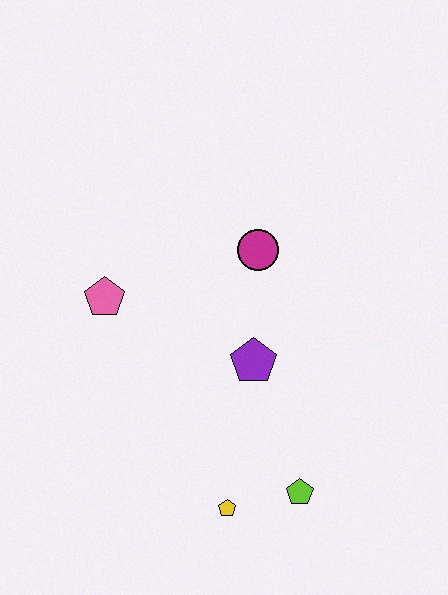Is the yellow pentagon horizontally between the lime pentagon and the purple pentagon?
No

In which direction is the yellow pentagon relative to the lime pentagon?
The yellow pentagon is to the left of the lime pentagon.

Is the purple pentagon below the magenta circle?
Yes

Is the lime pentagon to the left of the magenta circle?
No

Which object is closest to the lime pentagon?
The yellow pentagon is closest to the lime pentagon.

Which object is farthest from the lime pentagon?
The pink pentagon is farthest from the lime pentagon.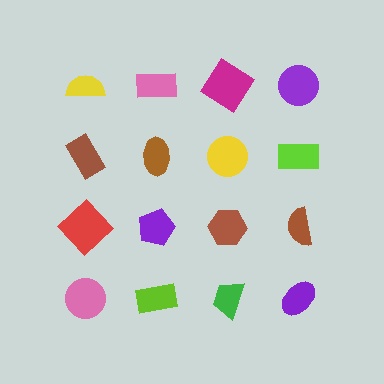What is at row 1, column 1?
A yellow semicircle.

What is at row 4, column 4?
A purple ellipse.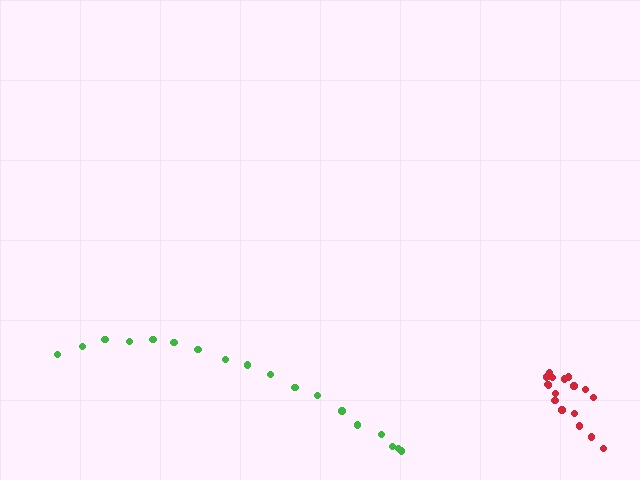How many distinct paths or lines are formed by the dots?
There are 2 distinct paths.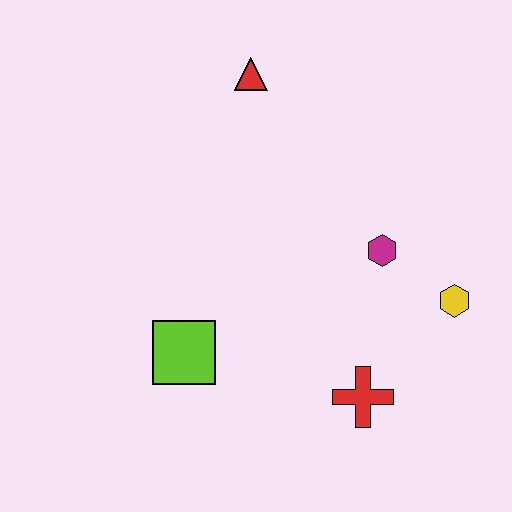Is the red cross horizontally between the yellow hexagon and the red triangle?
Yes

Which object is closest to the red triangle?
The magenta hexagon is closest to the red triangle.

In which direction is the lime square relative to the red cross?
The lime square is to the left of the red cross.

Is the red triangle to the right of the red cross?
No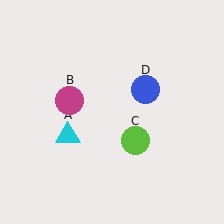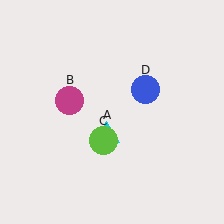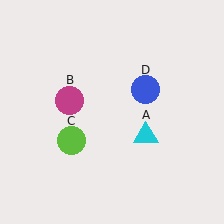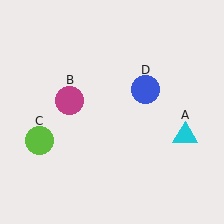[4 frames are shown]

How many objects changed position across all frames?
2 objects changed position: cyan triangle (object A), lime circle (object C).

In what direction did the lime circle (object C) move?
The lime circle (object C) moved left.